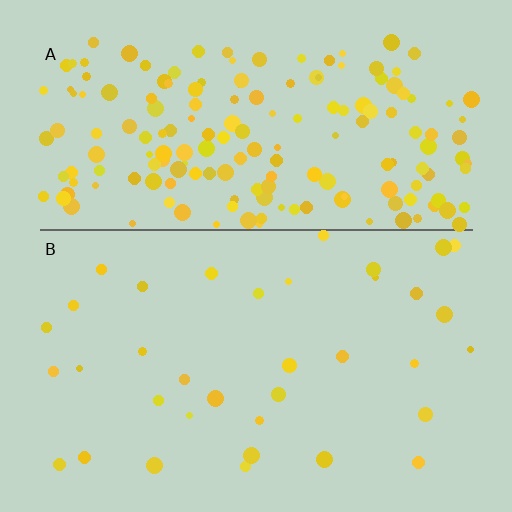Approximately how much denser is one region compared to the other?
Approximately 5.1× — region A over region B.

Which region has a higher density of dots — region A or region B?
A (the top).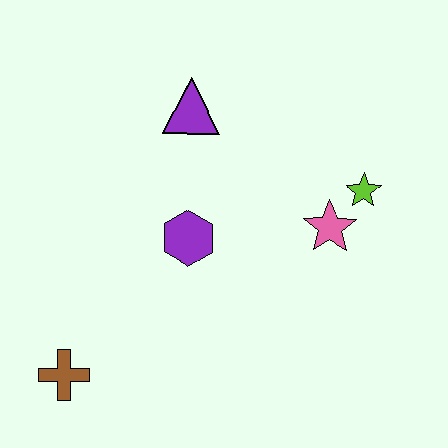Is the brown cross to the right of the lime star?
No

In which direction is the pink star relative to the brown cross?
The pink star is to the right of the brown cross.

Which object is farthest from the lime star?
The brown cross is farthest from the lime star.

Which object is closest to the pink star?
The lime star is closest to the pink star.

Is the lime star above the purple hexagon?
Yes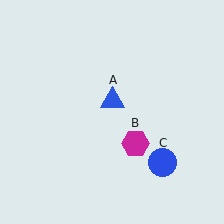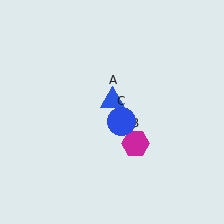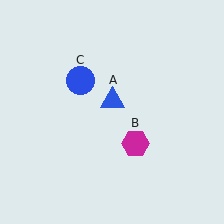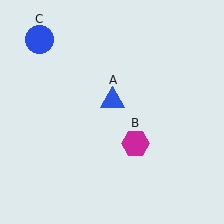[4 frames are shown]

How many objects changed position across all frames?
1 object changed position: blue circle (object C).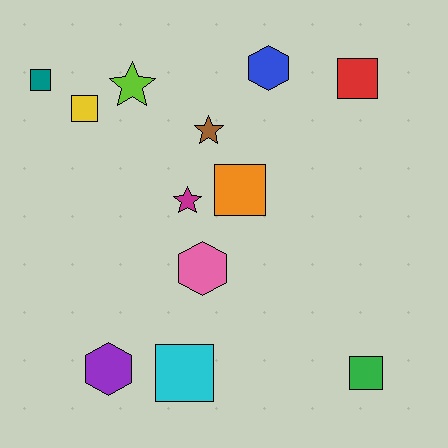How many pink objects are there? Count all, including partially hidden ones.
There is 1 pink object.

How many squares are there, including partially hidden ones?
There are 6 squares.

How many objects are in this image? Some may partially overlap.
There are 12 objects.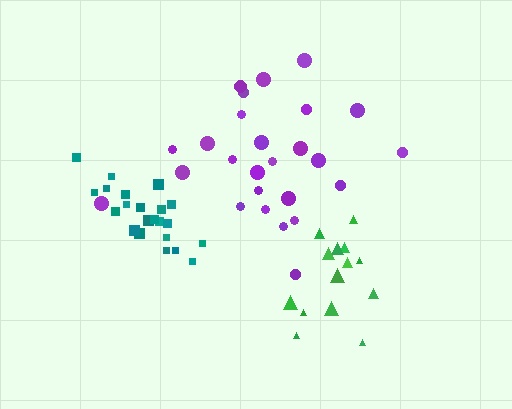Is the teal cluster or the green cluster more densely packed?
Teal.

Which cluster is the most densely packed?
Teal.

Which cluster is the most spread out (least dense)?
Green.